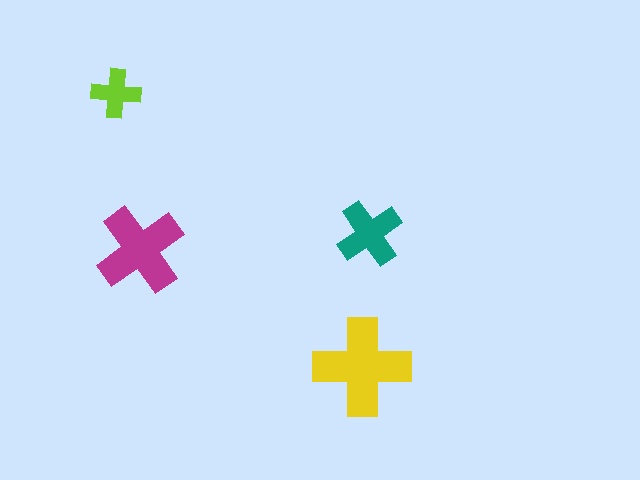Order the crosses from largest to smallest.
the yellow one, the magenta one, the teal one, the lime one.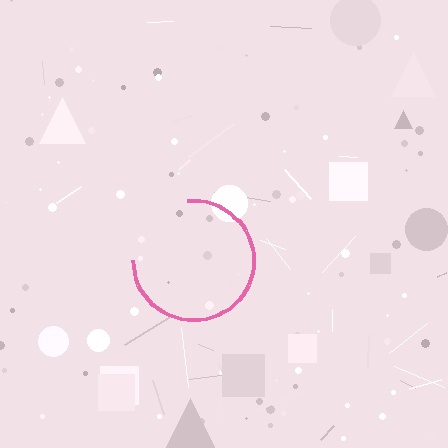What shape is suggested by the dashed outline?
The dashed outline suggests a circle.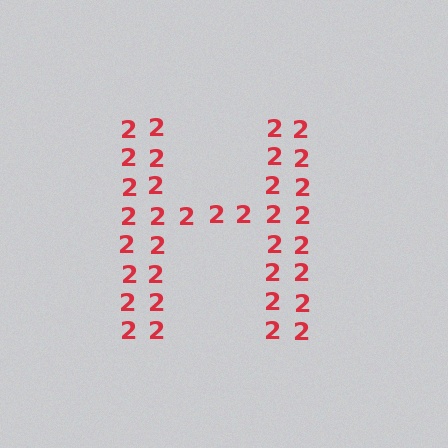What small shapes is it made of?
It is made of small digit 2's.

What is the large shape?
The large shape is the letter H.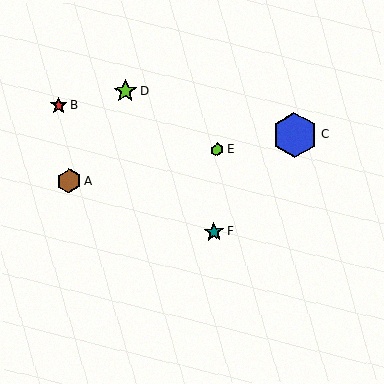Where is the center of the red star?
The center of the red star is at (59, 105).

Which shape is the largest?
The blue hexagon (labeled C) is the largest.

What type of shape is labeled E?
Shape E is a lime hexagon.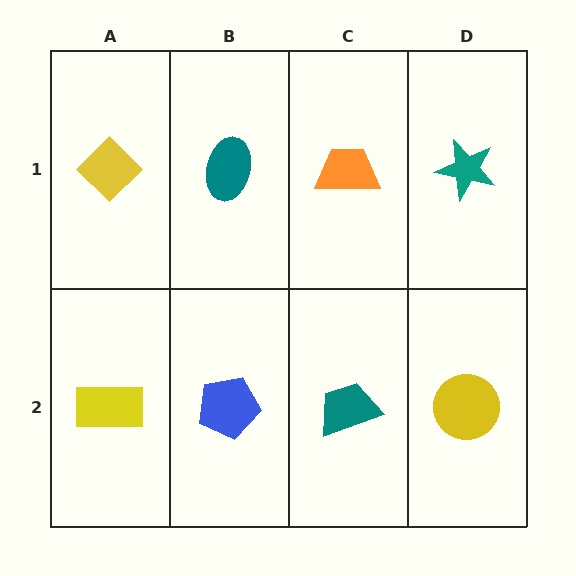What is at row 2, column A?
A yellow rectangle.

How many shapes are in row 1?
4 shapes.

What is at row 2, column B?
A blue pentagon.